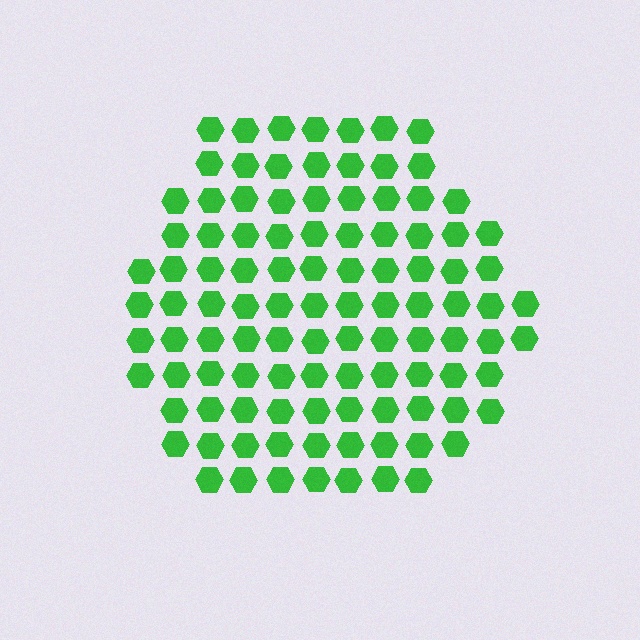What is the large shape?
The large shape is a hexagon.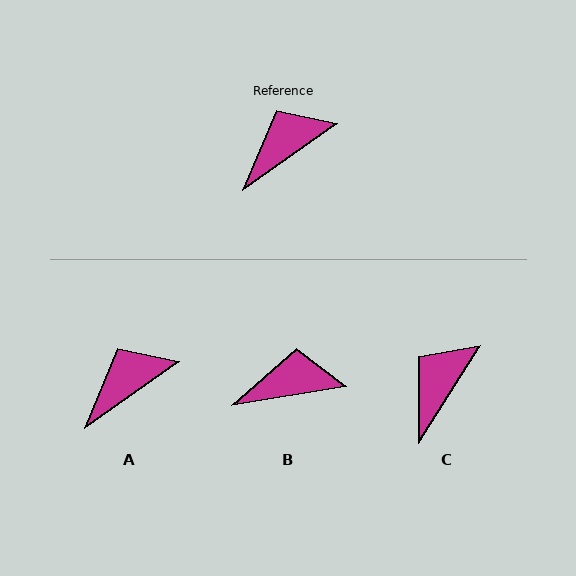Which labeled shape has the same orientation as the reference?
A.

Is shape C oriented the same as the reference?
No, it is off by about 23 degrees.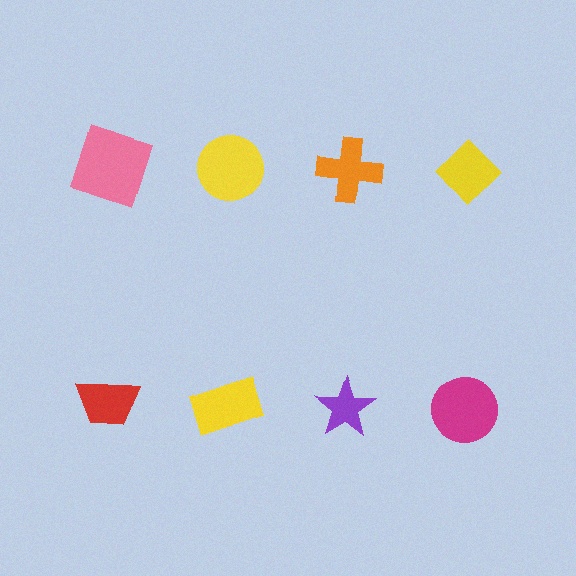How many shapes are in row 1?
4 shapes.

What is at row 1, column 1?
A pink square.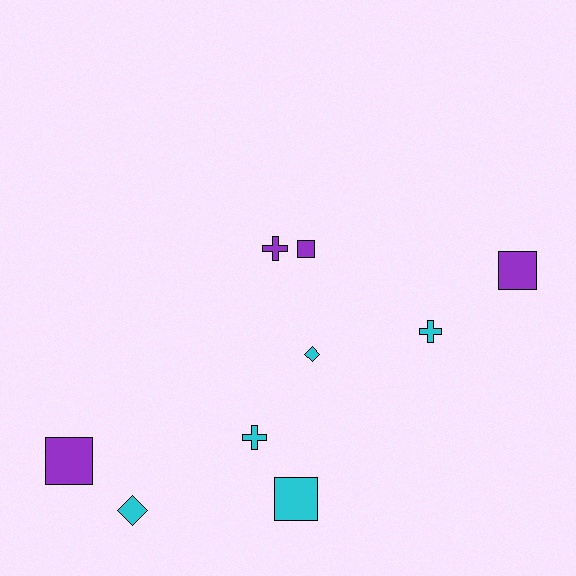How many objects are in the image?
There are 9 objects.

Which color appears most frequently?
Cyan, with 5 objects.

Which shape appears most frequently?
Square, with 4 objects.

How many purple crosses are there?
There is 1 purple cross.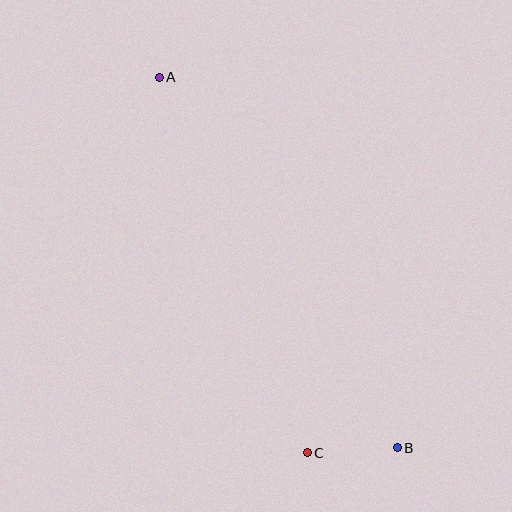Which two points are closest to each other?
Points B and C are closest to each other.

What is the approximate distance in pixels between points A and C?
The distance between A and C is approximately 404 pixels.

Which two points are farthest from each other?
Points A and B are farthest from each other.